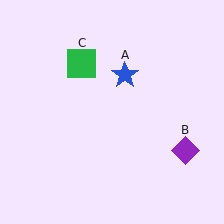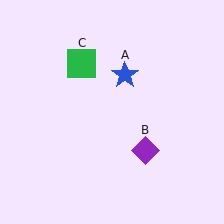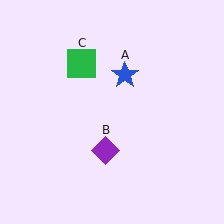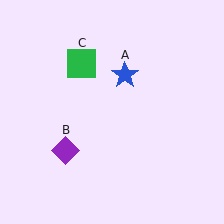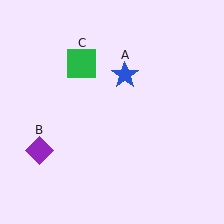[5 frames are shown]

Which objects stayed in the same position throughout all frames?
Blue star (object A) and green square (object C) remained stationary.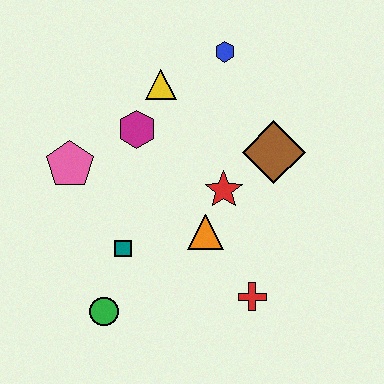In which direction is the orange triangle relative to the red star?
The orange triangle is below the red star.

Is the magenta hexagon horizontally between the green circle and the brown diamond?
Yes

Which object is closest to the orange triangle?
The red star is closest to the orange triangle.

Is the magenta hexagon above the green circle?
Yes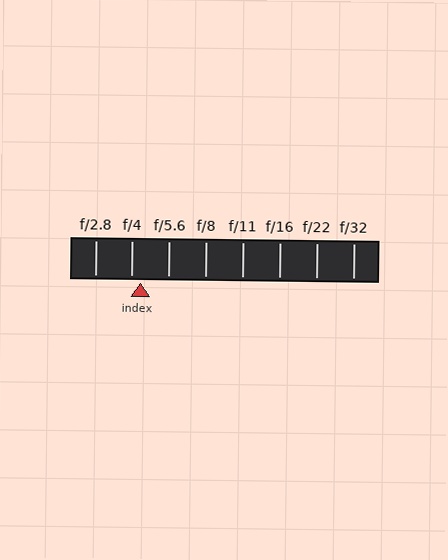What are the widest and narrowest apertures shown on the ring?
The widest aperture shown is f/2.8 and the narrowest is f/32.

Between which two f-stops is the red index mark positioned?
The index mark is between f/4 and f/5.6.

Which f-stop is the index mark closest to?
The index mark is closest to f/4.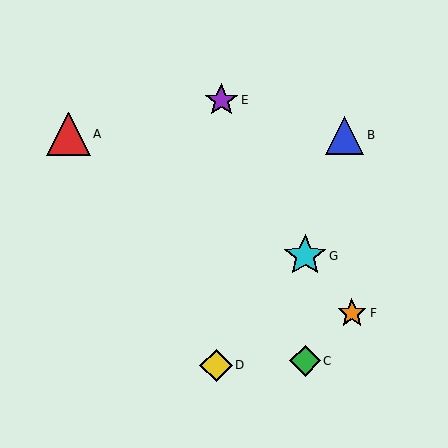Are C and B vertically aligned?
No, C is at x≈305 and B is at x≈344.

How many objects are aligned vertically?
2 objects (C, G) are aligned vertically.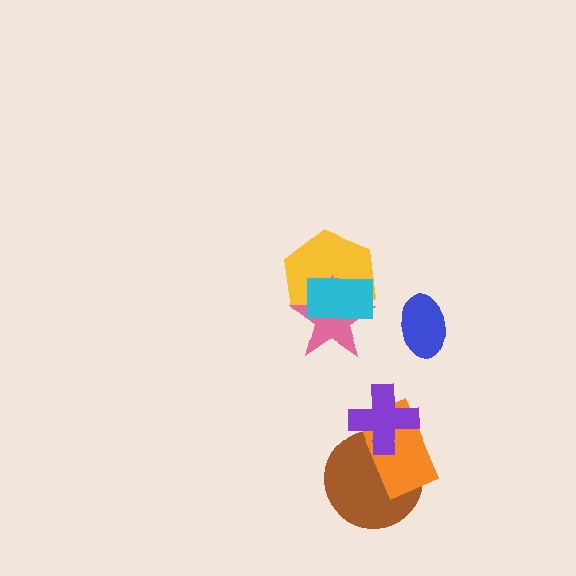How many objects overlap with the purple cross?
2 objects overlap with the purple cross.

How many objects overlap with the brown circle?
2 objects overlap with the brown circle.